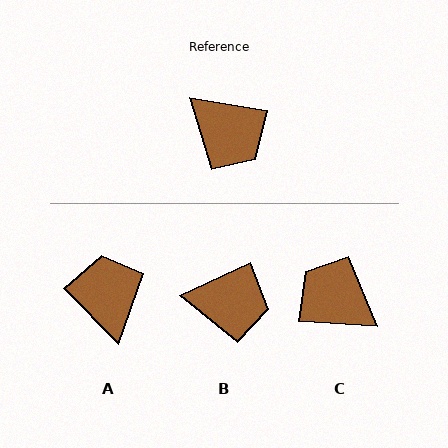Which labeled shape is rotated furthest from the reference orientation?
C, about 174 degrees away.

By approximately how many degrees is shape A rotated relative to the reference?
Approximately 144 degrees counter-clockwise.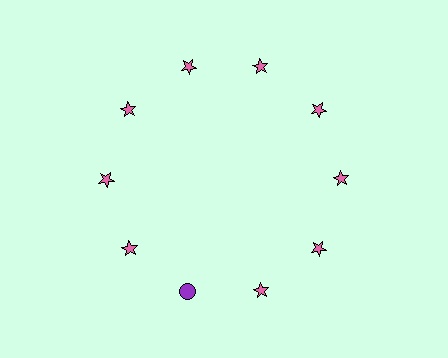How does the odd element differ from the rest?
It differs in both color (purple instead of pink) and shape (circle instead of star).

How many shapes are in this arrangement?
There are 10 shapes arranged in a ring pattern.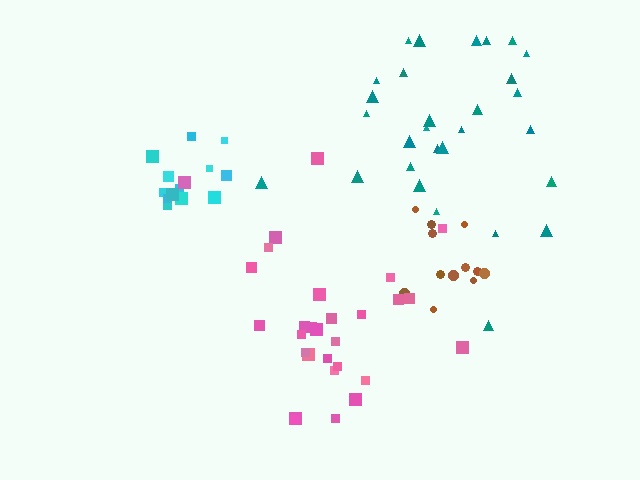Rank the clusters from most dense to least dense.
brown, cyan, teal, pink.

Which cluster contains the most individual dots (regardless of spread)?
Teal (31).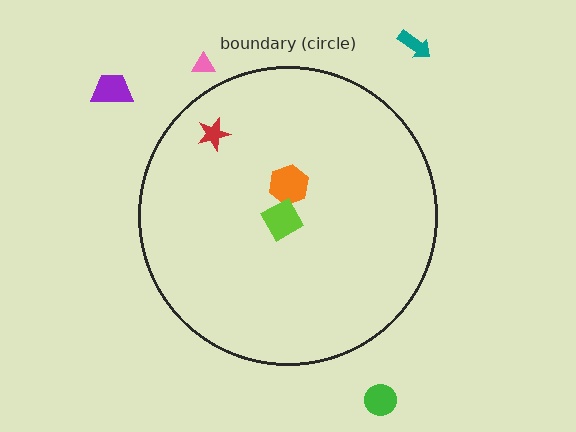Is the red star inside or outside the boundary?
Inside.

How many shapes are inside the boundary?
3 inside, 4 outside.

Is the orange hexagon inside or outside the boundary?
Inside.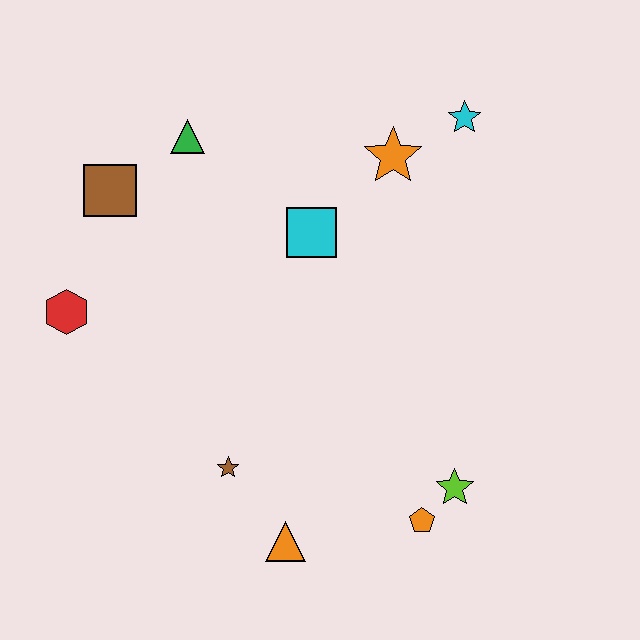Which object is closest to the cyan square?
The orange star is closest to the cyan square.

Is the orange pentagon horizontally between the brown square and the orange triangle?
No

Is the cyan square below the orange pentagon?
No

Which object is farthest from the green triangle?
The orange pentagon is farthest from the green triangle.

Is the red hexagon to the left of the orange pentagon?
Yes